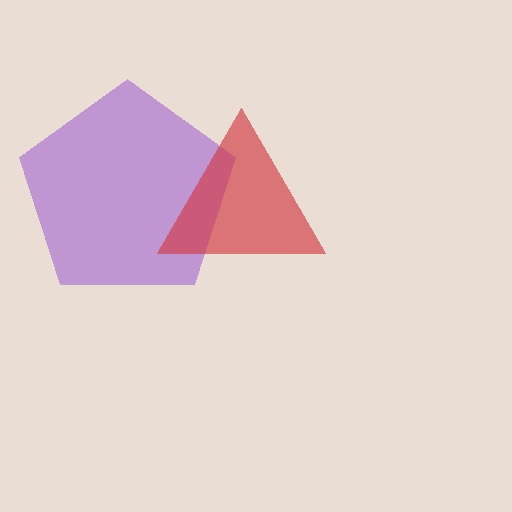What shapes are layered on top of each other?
The layered shapes are: a purple pentagon, a red triangle.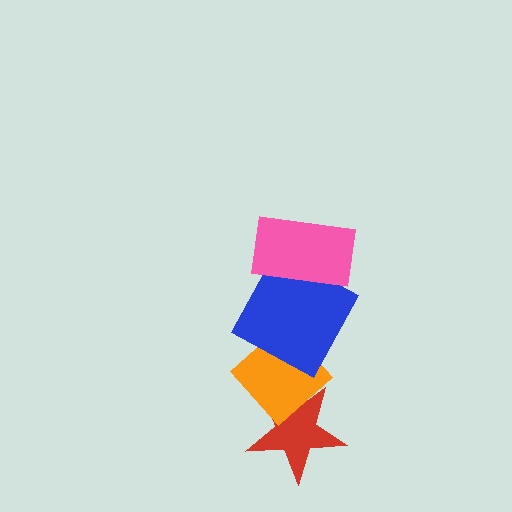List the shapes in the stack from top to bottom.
From top to bottom: the pink rectangle, the blue square, the orange diamond, the red star.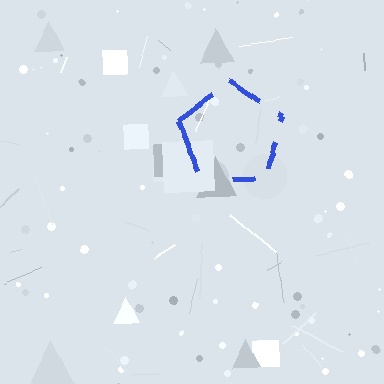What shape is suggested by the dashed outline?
The dashed outline suggests a pentagon.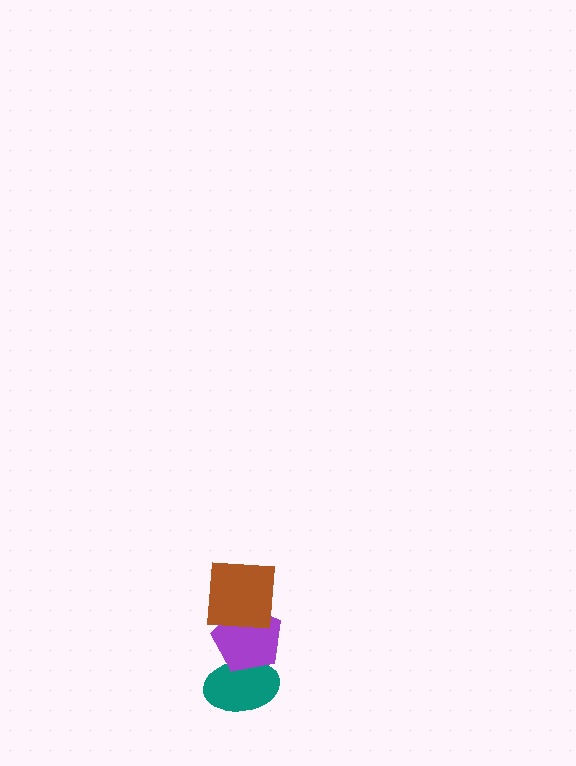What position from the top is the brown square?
The brown square is 1st from the top.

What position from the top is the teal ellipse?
The teal ellipse is 3rd from the top.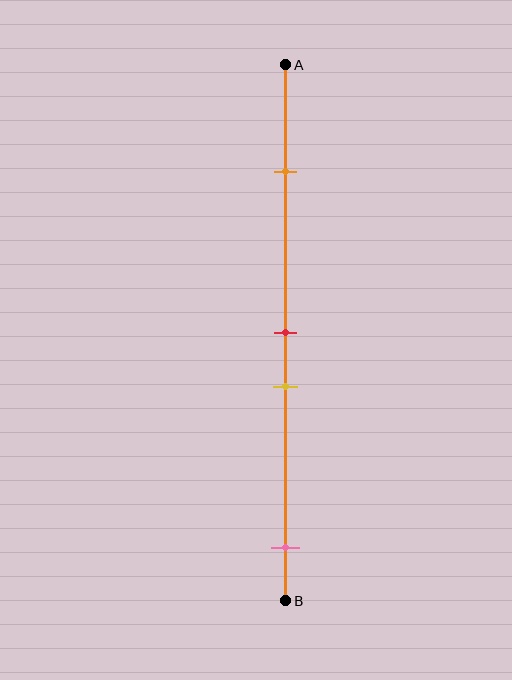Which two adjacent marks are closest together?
The red and yellow marks are the closest adjacent pair.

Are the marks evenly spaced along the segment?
No, the marks are not evenly spaced.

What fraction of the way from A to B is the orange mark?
The orange mark is approximately 20% (0.2) of the way from A to B.